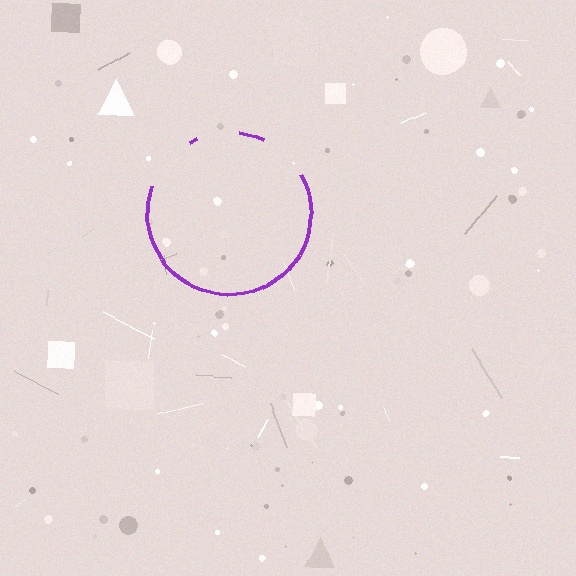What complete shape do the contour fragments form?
The contour fragments form a circle.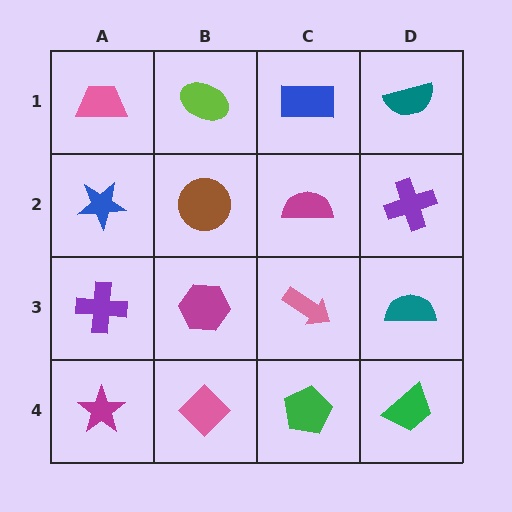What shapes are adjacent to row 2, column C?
A blue rectangle (row 1, column C), a pink arrow (row 3, column C), a brown circle (row 2, column B), a purple cross (row 2, column D).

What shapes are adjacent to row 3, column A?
A blue star (row 2, column A), a magenta star (row 4, column A), a magenta hexagon (row 3, column B).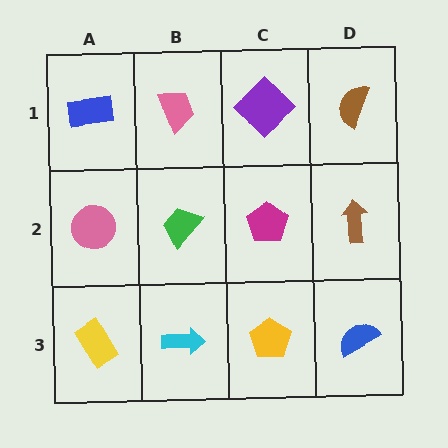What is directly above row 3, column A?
A pink circle.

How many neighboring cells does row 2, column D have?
3.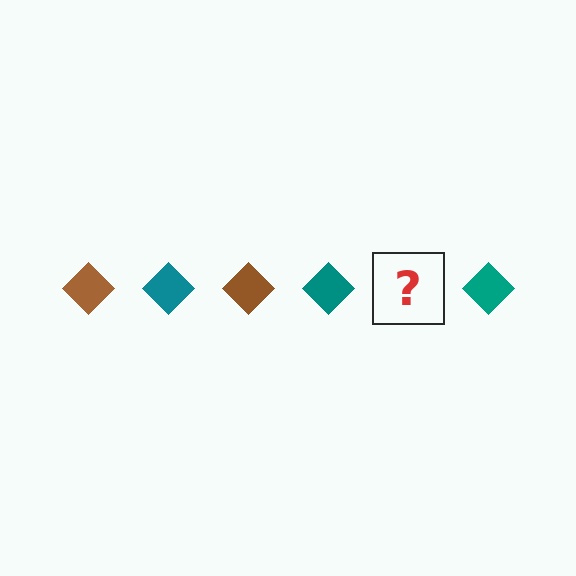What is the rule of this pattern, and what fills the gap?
The rule is that the pattern cycles through brown, teal diamonds. The gap should be filled with a brown diamond.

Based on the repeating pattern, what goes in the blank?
The blank should be a brown diamond.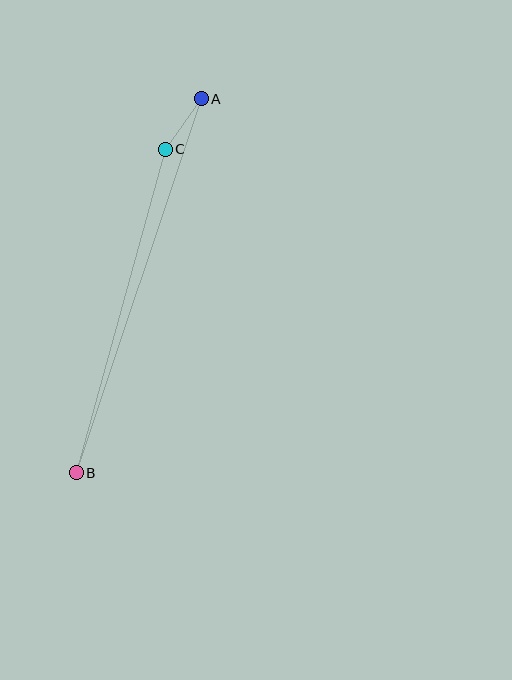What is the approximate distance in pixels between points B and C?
The distance between B and C is approximately 336 pixels.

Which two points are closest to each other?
Points A and C are closest to each other.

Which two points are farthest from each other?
Points A and B are farthest from each other.